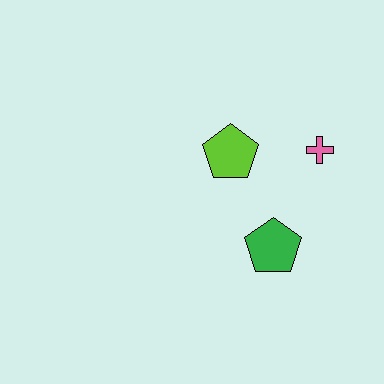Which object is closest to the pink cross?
The lime pentagon is closest to the pink cross.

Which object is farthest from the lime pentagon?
The green pentagon is farthest from the lime pentagon.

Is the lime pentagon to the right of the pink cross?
No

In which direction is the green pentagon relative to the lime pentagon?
The green pentagon is below the lime pentagon.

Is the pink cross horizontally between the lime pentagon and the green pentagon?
No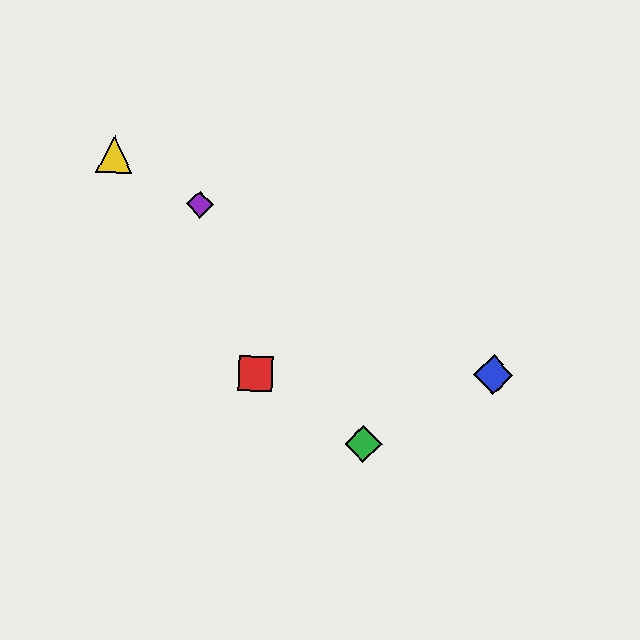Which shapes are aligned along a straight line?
The blue diamond, the yellow triangle, the purple diamond are aligned along a straight line.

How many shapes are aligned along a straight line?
3 shapes (the blue diamond, the yellow triangle, the purple diamond) are aligned along a straight line.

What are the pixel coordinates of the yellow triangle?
The yellow triangle is at (114, 155).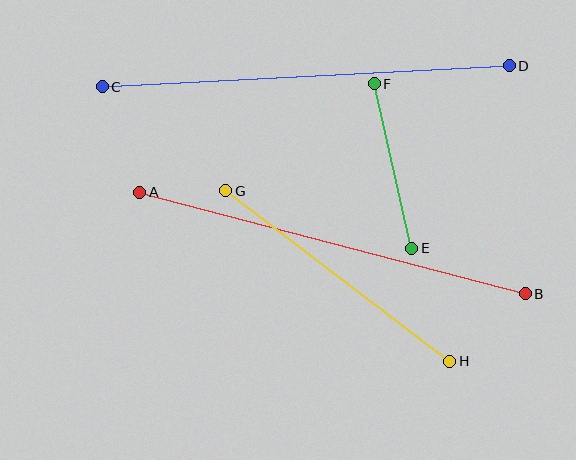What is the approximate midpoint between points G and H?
The midpoint is at approximately (338, 276) pixels.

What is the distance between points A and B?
The distance is approximately 399 pixels.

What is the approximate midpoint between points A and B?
The midpoint is at approximately (333, 243) pixels.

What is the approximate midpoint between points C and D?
The midpoint is at approximately (306, 76) pixels.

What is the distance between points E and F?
The distance is approximately 169 pixels.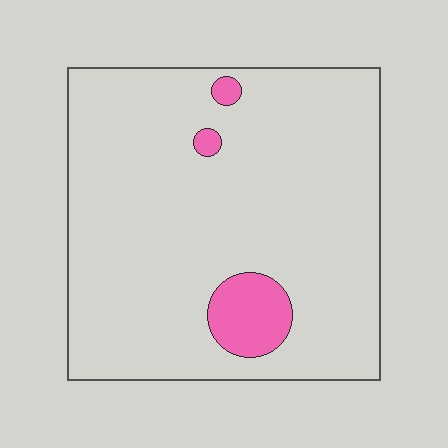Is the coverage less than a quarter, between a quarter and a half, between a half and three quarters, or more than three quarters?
Less than a quarter.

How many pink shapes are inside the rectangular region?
3.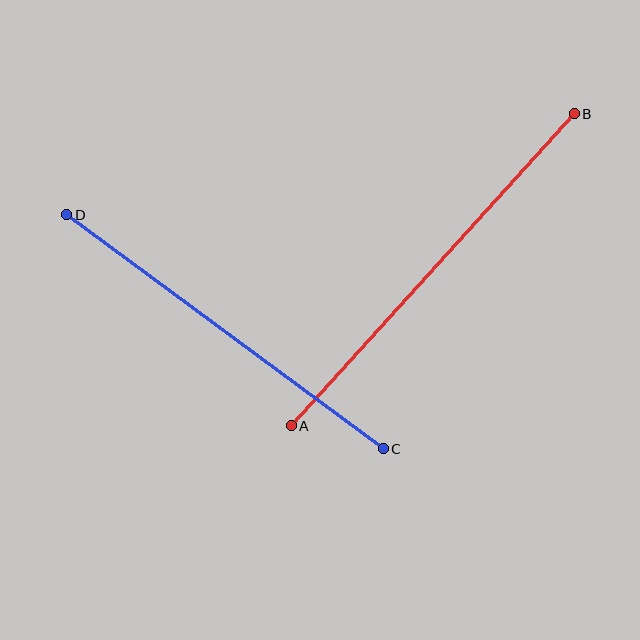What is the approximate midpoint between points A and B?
The midpoint is at approximately (433, 270) pixels.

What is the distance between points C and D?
The distance is approximately 394 pixels.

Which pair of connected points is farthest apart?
Points A and B are farthest apart.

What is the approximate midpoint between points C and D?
The midpoint is at approximately (225, 332) pixels.